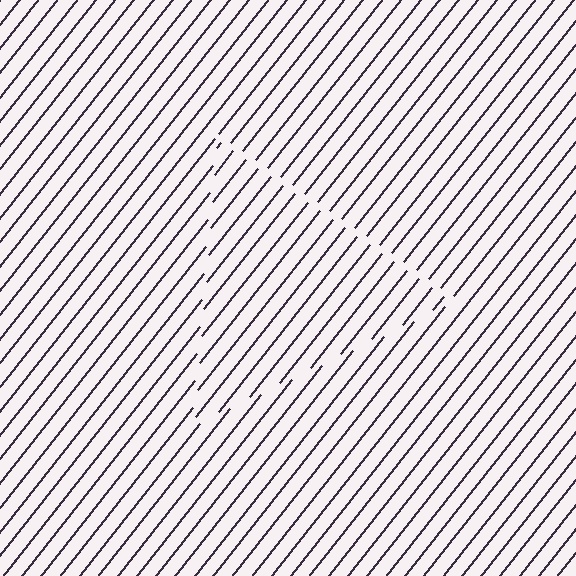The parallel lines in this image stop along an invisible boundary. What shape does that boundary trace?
An illusory triangle. The interior of the shape contains the same grating, shifted by half a period — the contour is defined by the phase discontinuity where line-ends from the inner and outer gratings abut.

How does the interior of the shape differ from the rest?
The interior of the shape contains the same grating, shifted by half a period — the contour is defined by the phase discontinuity where line-ends from the inner and outer gratings abut.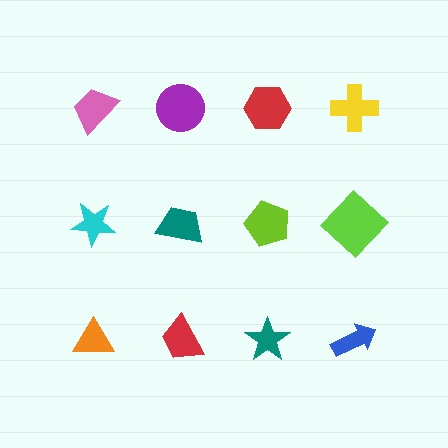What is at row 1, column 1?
A pink trapezoid.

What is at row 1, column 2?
A purple circle.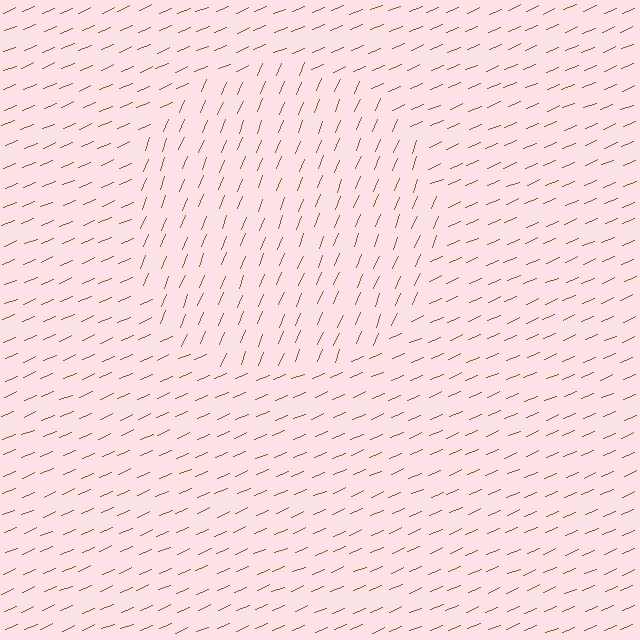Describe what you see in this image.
The image is filled with small brown line segments. A circle region in the image has lines oriented differently from the surrounding lines, creating a visible texture boundary.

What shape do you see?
I see a circle.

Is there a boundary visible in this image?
Yes, there is a texture boundary formed by a change in line orientation.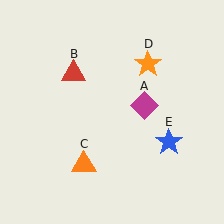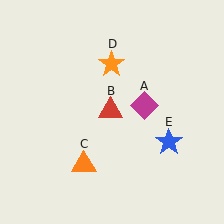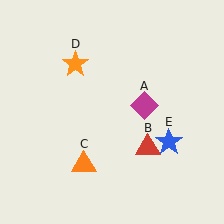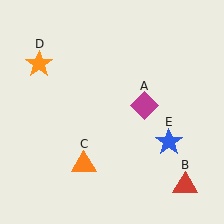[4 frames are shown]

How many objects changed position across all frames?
2 objects changed position: red triangle (object B), orange star (object D).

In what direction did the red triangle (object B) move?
The red triangle (object B) moved down and to the right.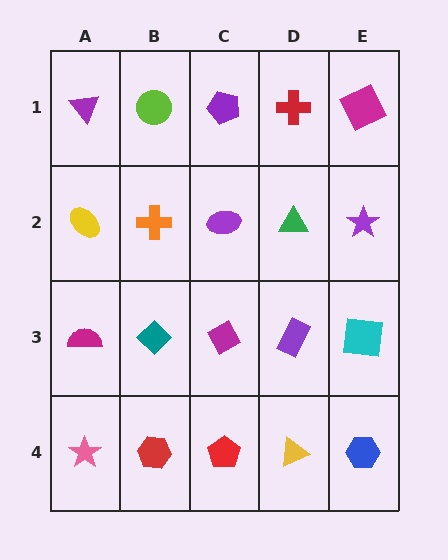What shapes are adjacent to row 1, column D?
A green triangle (row 2, column D), a purple pentagon (row 1, column C), a magenta square (row 1, column E).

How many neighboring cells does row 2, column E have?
3.